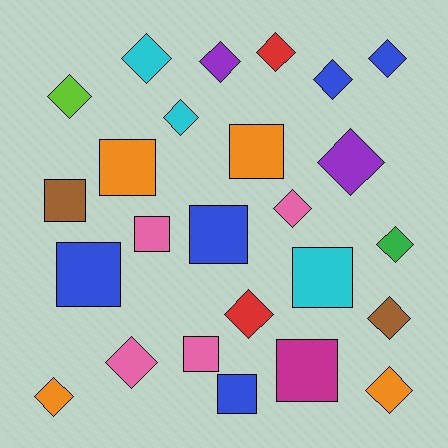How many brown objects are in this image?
There are 2 brown objects.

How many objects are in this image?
There are 25 objects.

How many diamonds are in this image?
There are 15 diamonds.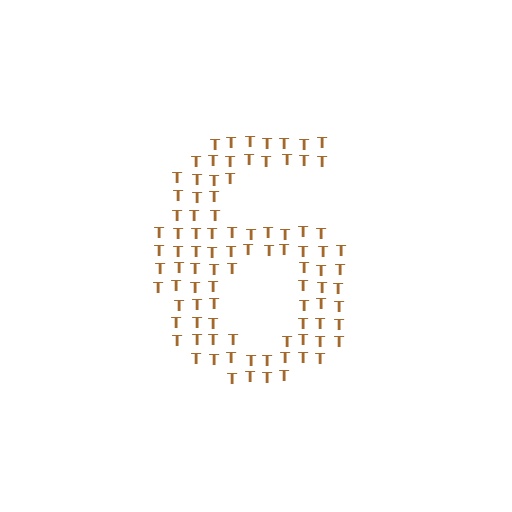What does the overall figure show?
The overall figure shows the digit 6.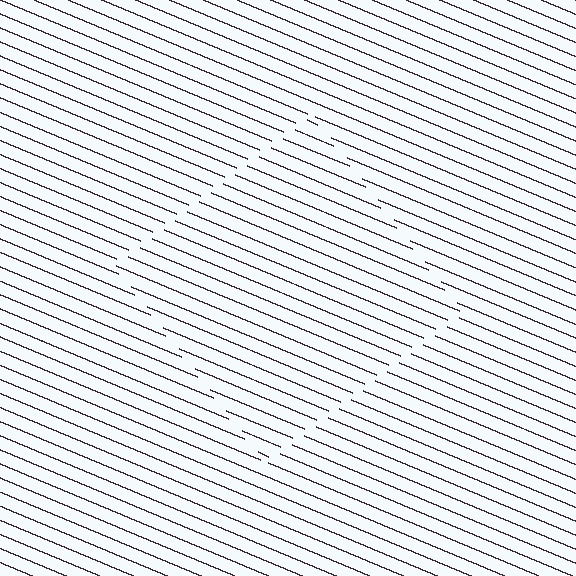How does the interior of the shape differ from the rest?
The interior of the shape contains the same grating, shifted by half a period — the contour is defined by the phase discontinuity where line-ends from the inner and outer gratings abut.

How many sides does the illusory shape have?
4 sides — the line-ends trace a square.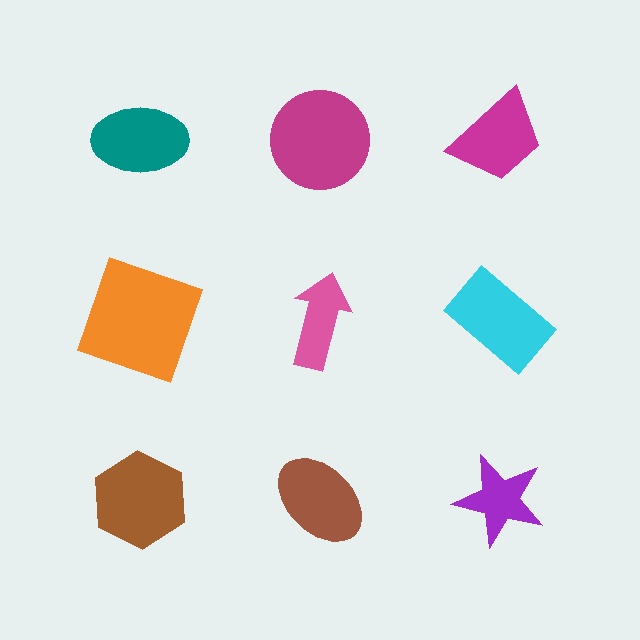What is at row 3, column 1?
A brown hexagon.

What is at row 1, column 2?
A magenta circle.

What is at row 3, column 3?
A purple star.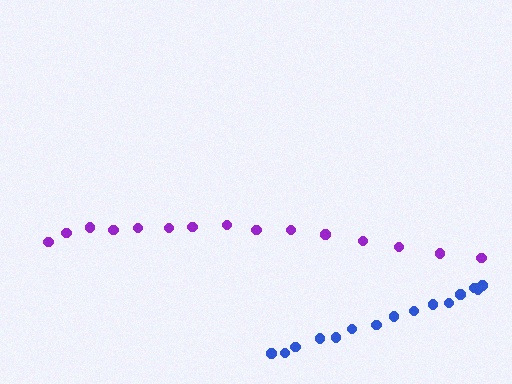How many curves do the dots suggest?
There are 2 distinct paths.